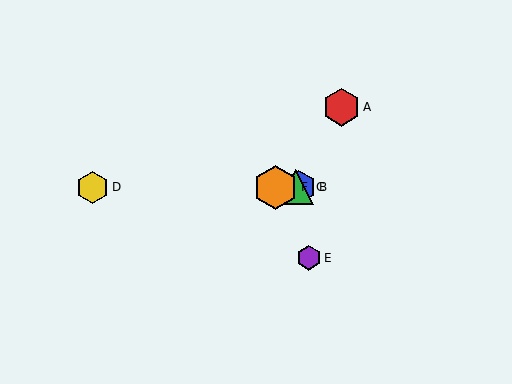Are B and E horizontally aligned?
No, B is at y≈187 and E is at y≈258.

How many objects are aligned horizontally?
4 objects (B, C, D, F) are aligned horizontally.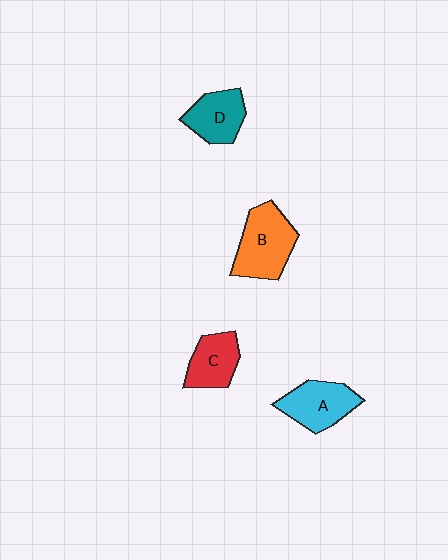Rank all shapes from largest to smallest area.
From largest to smallest: B (orange), A (cyan), D (teal), C (red).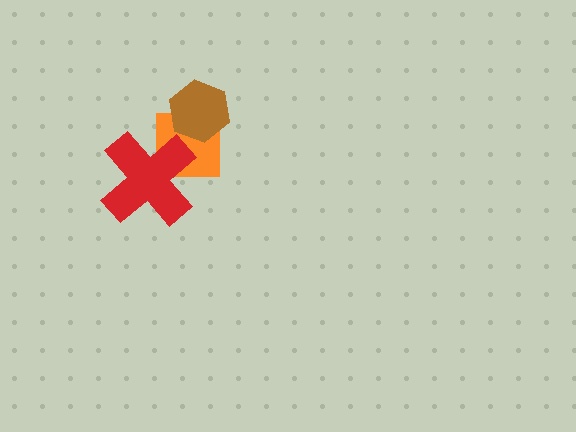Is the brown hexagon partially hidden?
No, no other shape covers it.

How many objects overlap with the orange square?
2 objects overlap with the orange square.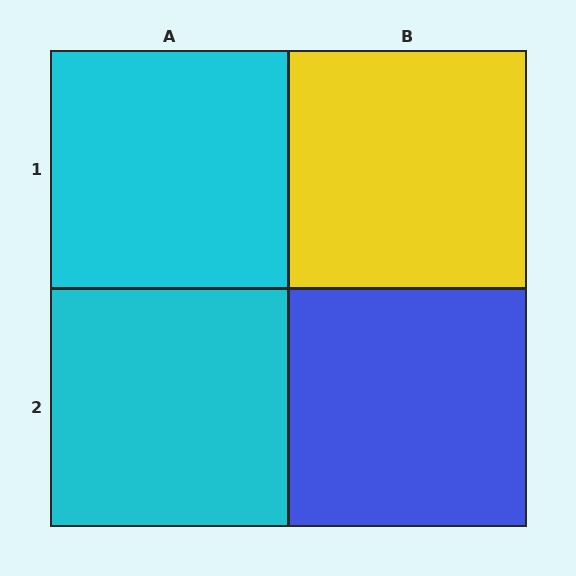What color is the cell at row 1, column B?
Yellow.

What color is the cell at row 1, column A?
Cyan.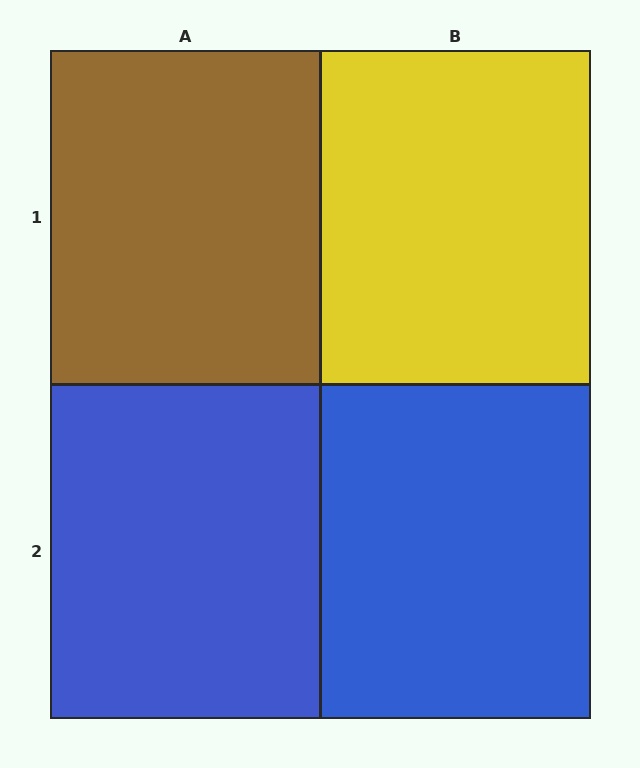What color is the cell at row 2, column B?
Blue.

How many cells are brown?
1 cell is brown.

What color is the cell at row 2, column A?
Blue.